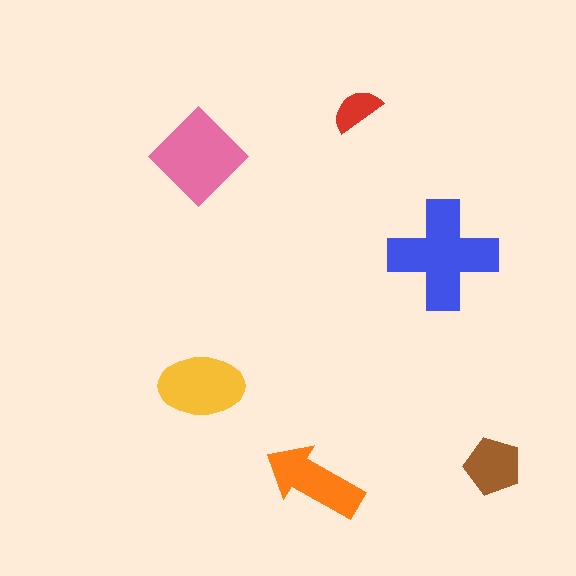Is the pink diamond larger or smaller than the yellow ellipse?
Larger.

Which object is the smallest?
The red semicircle.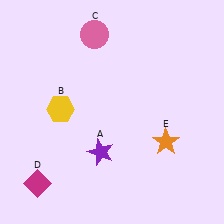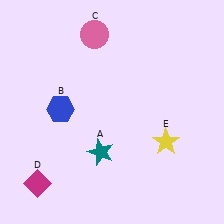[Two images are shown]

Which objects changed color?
A changed from purple to teal. B changed from yellow to blue. E changed from orange to yellow.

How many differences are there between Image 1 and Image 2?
There are 3 differences between the two images.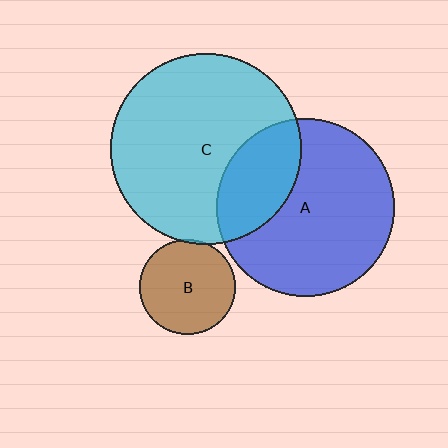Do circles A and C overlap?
Yes.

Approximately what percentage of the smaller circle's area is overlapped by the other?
Approximately 30%.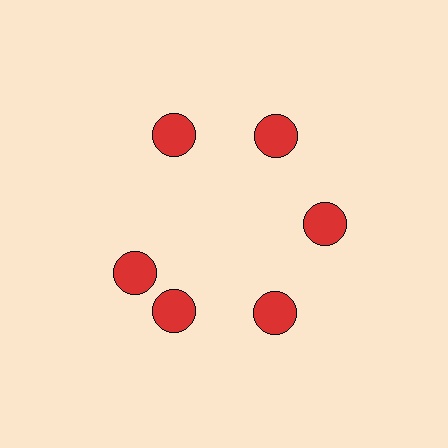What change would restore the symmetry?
The symmetry would be restored by rotating it back into even spacing with its neighbors so that all 6 circles sit at equal angles and equal distance from the center.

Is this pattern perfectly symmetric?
No. The 6 red circles are arranged in a ring, but one element near the 9 o'clock position is rotated out of alignment along the ring, breaking the 6-fold rotational symmetry.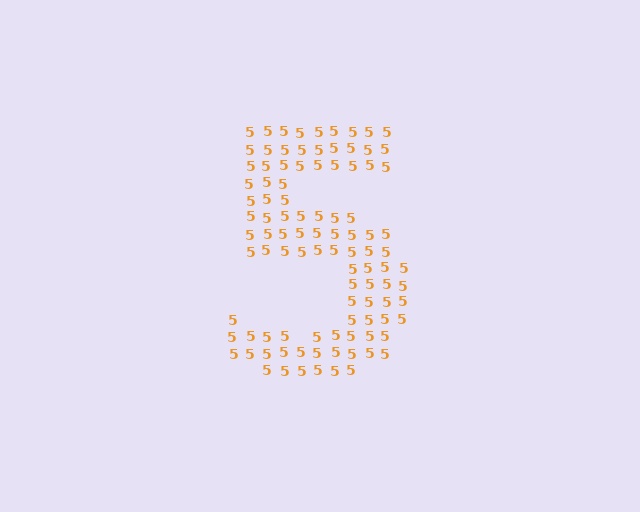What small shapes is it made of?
It is made of small digit 5's.